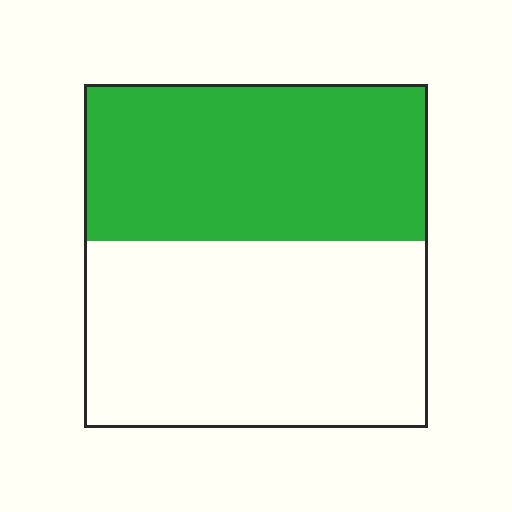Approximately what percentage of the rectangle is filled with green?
Approximately 45%.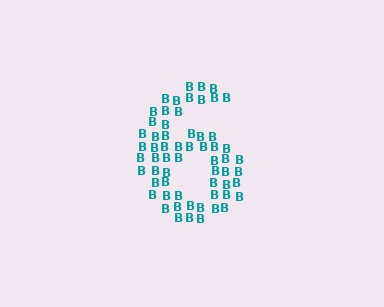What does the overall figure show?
The overall figure shows the digit 6.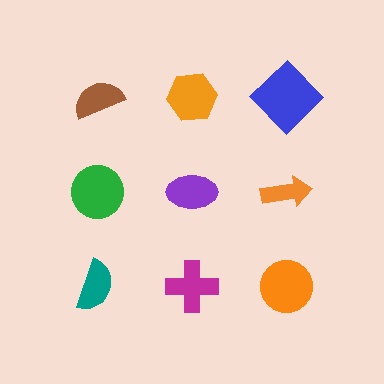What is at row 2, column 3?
An orange arrow.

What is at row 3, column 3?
An orange circle.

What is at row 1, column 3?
A blue diamond.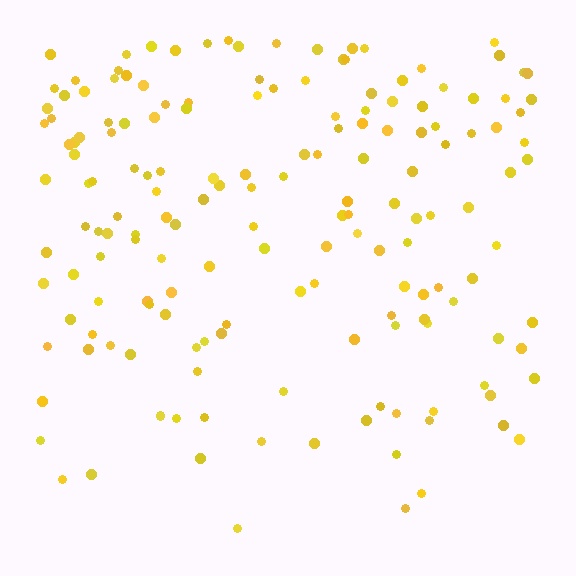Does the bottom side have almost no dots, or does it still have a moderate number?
Still a moderate number, just noticeably fewer than the top.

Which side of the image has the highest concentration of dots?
The top.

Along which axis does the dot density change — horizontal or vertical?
Vertical.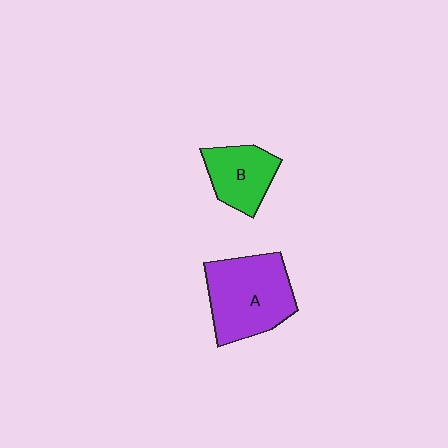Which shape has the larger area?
Shape A (purple).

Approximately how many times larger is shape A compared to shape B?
Approximately 1.7 times.